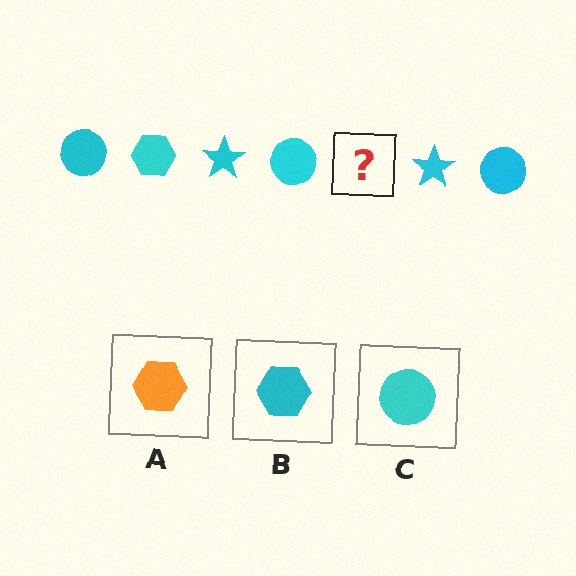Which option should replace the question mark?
Option B.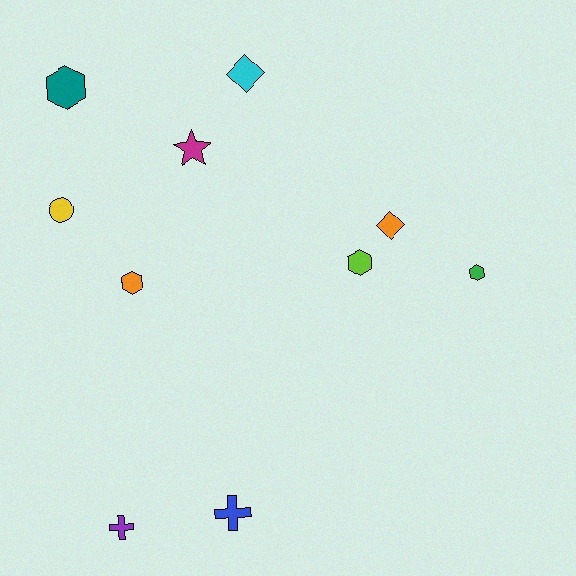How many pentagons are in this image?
There are no pentagons.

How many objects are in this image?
There are 10 objects.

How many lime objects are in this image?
There is 1 lime object.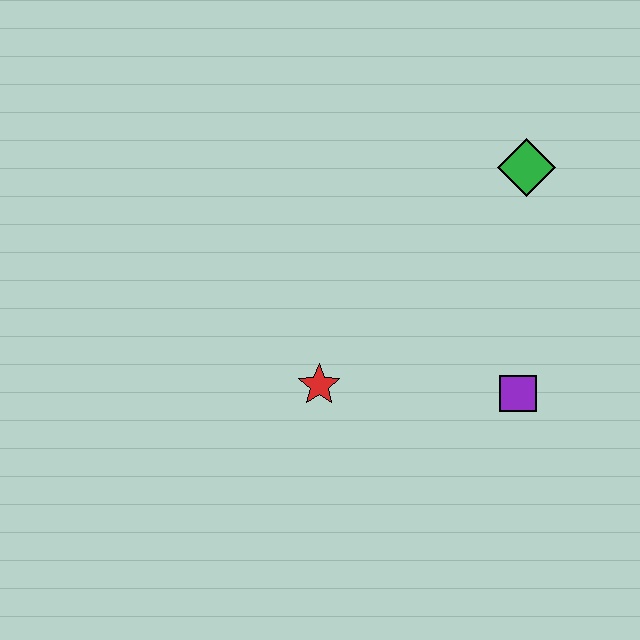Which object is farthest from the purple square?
The green diamond is farthest from the purple square.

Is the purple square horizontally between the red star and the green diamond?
Yes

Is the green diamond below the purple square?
No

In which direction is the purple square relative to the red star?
The purple square is to the right of the red star.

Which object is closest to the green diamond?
The purple square is closest to the green diamond.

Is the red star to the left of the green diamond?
Yes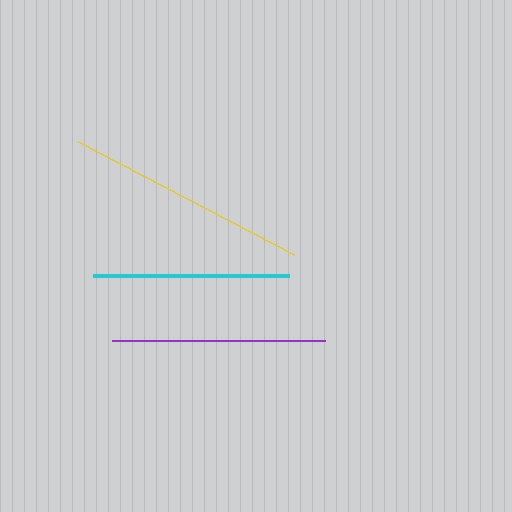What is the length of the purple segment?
The purple segment is approximately 214 pixels long.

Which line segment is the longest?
The yellow line is the longest at approximately 244 pixels.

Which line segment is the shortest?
The cyan line is the shortest at approximately 196 pixels.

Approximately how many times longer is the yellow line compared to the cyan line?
The yellow line is approximately 1.2 times the length of the cyan line.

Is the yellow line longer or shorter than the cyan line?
The yellow line is longer than the cyan line.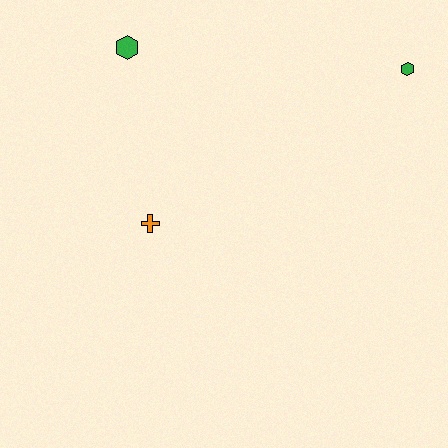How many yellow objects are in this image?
There are no yellow objects.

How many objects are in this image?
There are 3 objects.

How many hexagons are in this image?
There are 2 hexagons.